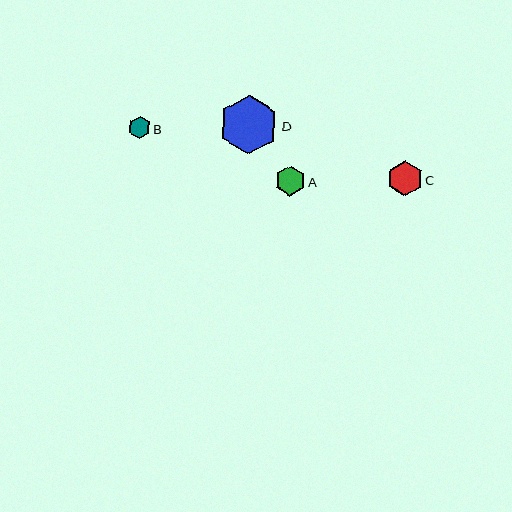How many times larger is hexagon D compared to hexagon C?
Hexagon D is approximately 1.7 times the size of hexagon C.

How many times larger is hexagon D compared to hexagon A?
Hexagon D is approximately 2.0 times the size of hexagon A.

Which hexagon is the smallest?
Hexagon B is the smallest with a size of approximately 23 pixels.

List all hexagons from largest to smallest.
From largest to smallest: D, C, A, B.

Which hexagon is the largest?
Hexagon D is the largest with a size of approximately 59 pixels.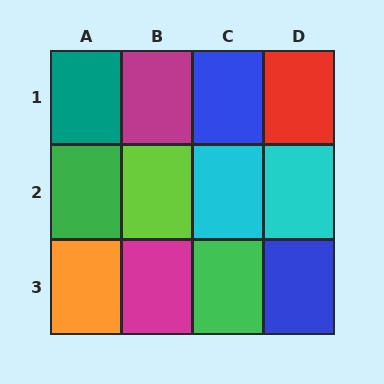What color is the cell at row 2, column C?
Cyan.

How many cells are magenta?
2 cells are magenta.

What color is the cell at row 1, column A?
Teal.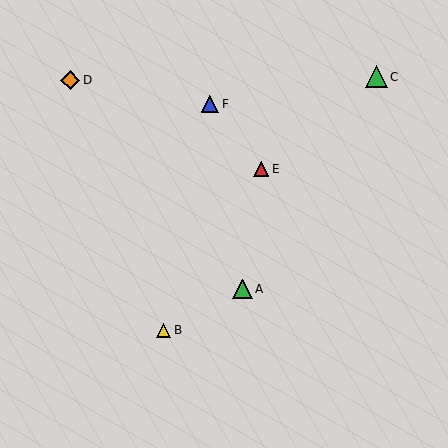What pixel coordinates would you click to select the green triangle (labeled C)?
Click at (376, 77) to select the green triangle C.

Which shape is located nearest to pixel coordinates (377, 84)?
The green triangle (labeled C) at (376, 77) is nearest to that location.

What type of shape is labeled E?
Shape E is a red triangle.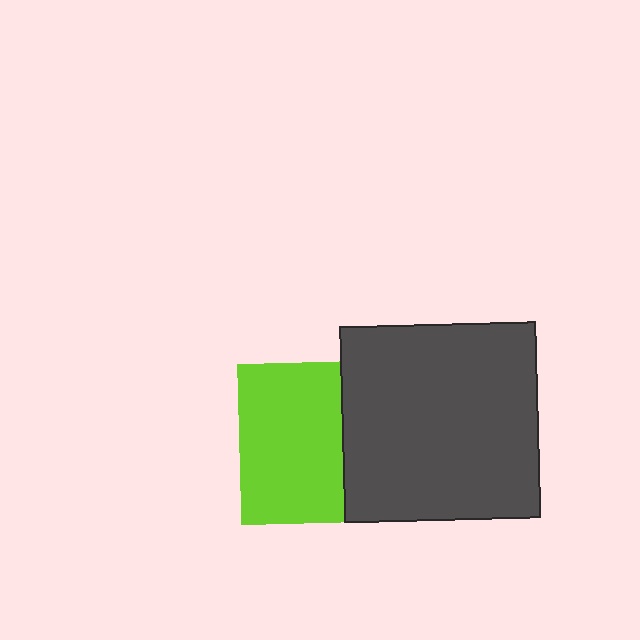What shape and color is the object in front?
The object in front is a dark gray square.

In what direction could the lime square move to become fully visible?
The lime square could move left. That would shift it out from behind the dark gray square entirely.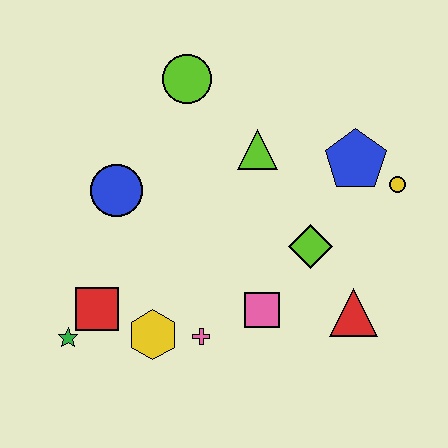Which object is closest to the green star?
The red square is closest to the green star.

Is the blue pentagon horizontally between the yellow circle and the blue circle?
Yes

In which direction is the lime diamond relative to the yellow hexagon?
The lime diamond is to the right of the yellow hexagon.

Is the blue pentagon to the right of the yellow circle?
No